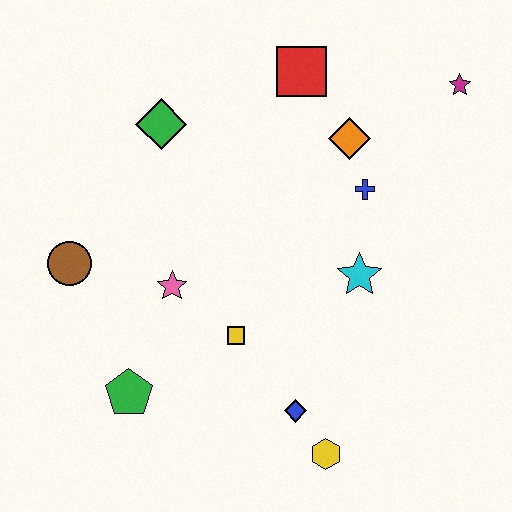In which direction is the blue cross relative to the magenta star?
The blue cross is below the magenta star.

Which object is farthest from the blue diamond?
The magenta star is farthest from the blue diamond.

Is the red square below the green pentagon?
No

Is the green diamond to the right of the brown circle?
Yes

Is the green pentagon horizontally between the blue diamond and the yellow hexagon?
No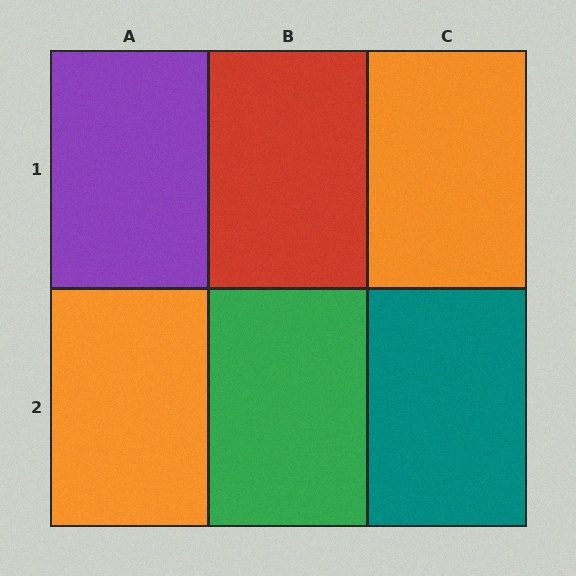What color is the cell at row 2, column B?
Green.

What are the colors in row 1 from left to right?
Purple, red, orange.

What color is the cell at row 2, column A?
Orange.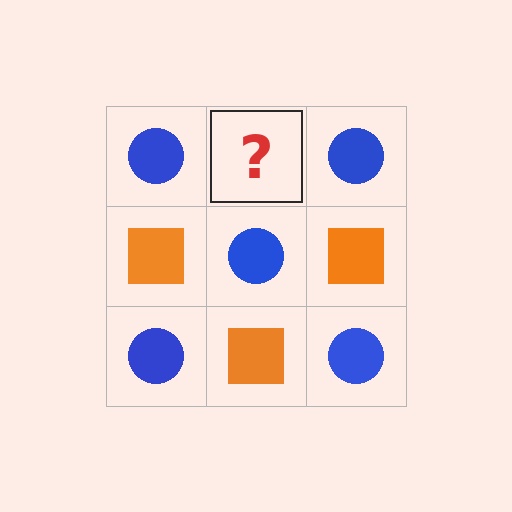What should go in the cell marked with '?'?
The missing cell should contain an orange square.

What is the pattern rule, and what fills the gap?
The rule is that it alternates blue circle and orange square in a checkerboard pattern. The gap should be filled with an orange square.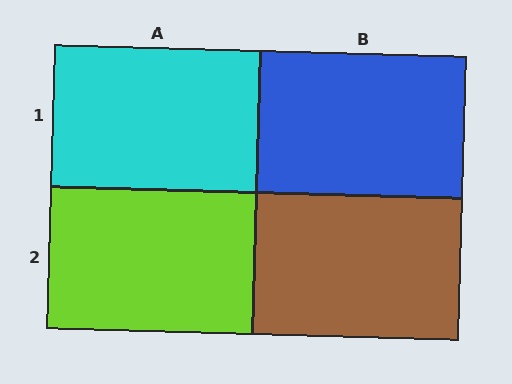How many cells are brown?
1 cell is brown.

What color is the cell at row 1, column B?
Blue.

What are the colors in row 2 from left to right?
Lime, brown.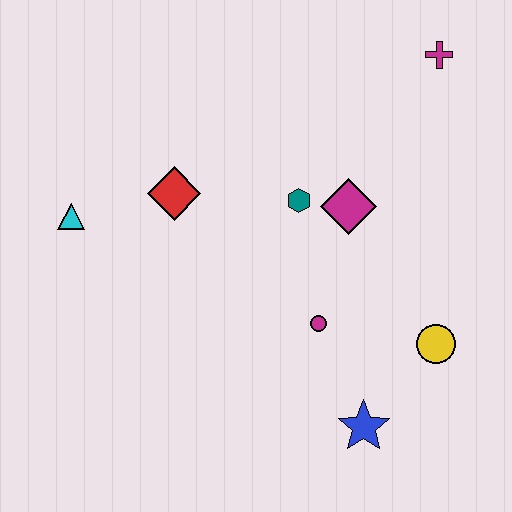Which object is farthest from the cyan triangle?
The magenta cross is farthest from the cyan triangle.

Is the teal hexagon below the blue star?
No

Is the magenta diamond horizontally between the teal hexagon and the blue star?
Yes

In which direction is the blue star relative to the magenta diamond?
The blue star is below the magenta diamond.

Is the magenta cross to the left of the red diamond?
No